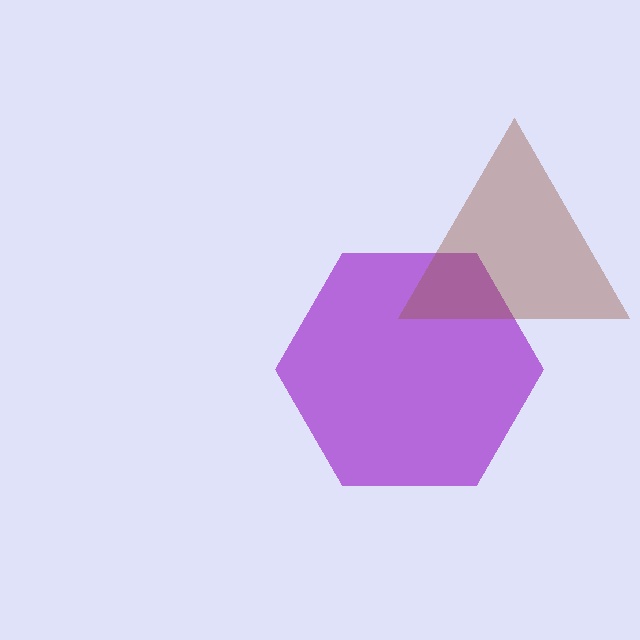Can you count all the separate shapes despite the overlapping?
Yes, there are 2 separate shapes.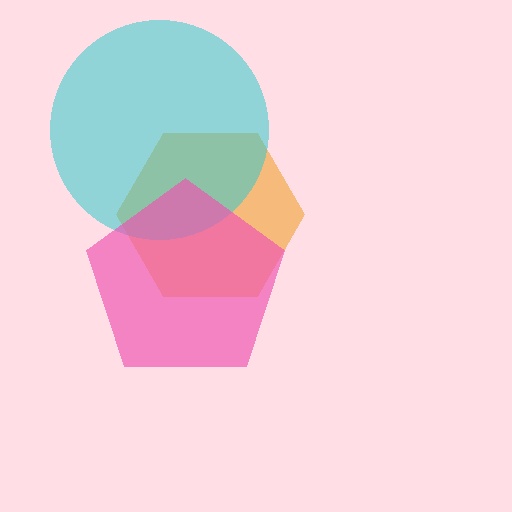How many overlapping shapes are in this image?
There are 3 overlapping shapes in the image.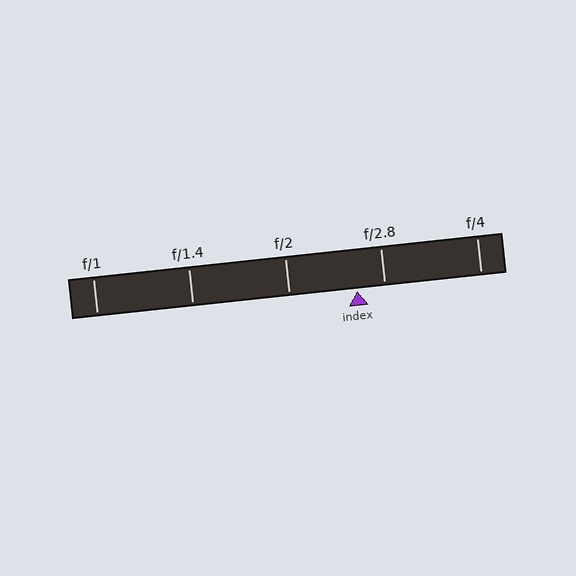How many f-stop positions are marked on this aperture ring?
There are 5 f-stop positions marked.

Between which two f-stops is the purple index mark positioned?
The index mark is between f/2 and f/2.8.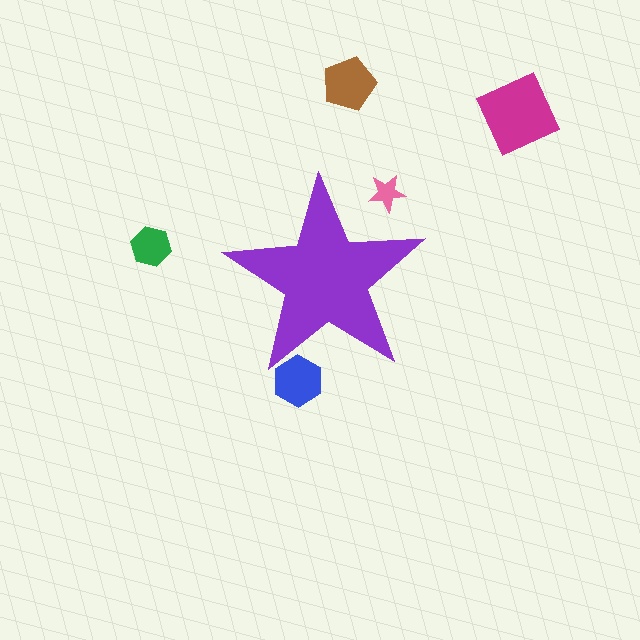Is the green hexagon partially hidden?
No, the green hexagon is fully visible.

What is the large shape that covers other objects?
A purple star.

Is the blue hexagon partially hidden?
Yes, the blue hexagon is partially hidden behind the purple star.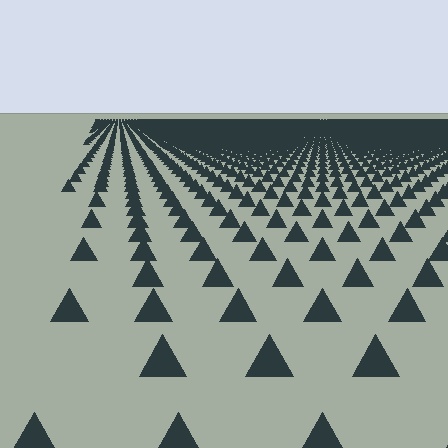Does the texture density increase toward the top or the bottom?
Density increases toward the top.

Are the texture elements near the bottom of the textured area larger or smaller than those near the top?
Larger. Near the bottom, elements are closer to the viewer and appear at a bigger on-screen size.